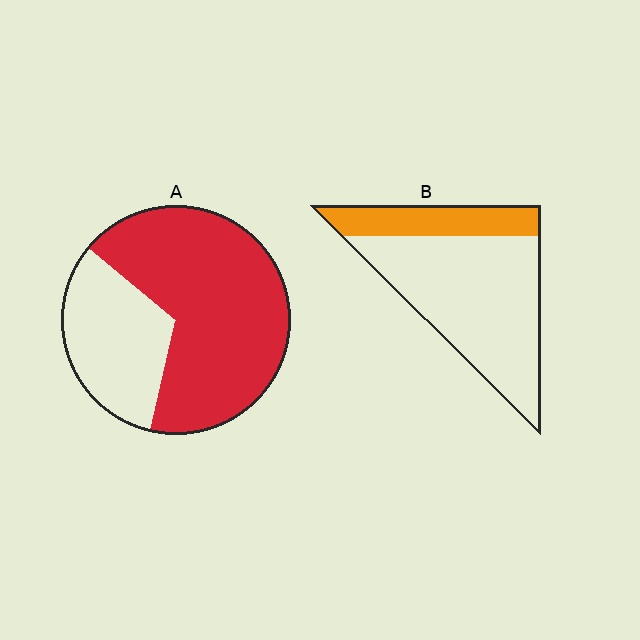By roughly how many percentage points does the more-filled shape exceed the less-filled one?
By roughly 45 percentage points (A over B).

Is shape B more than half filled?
No.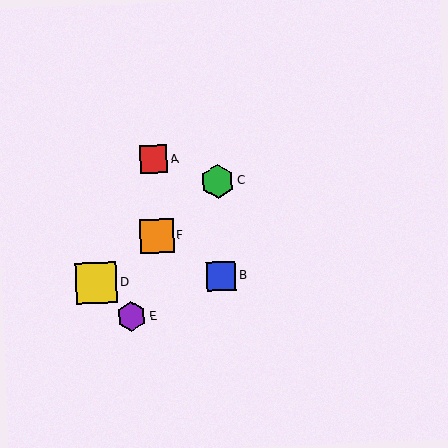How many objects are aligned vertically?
2 objects (B, C) are aligned vertically.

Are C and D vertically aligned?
No, C is at x≈218 and D is at x≈96.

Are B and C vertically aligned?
Yes, both are at x≈221.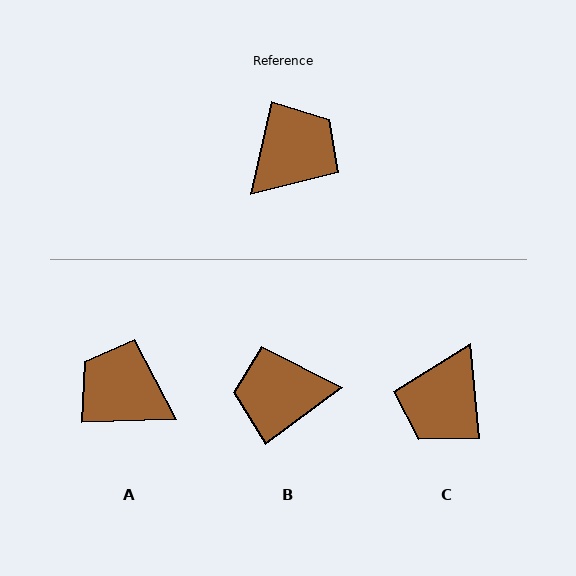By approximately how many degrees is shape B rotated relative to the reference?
Approximately 140 degrees counter-clockwise.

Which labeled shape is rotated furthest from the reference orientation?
C, about 162 degrees away.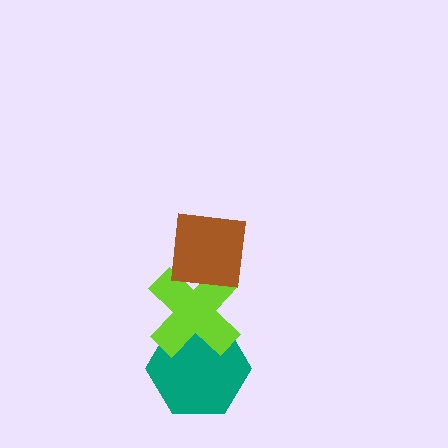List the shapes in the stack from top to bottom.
From top to bottom: the brown square, the lime cross, the teal hexagon.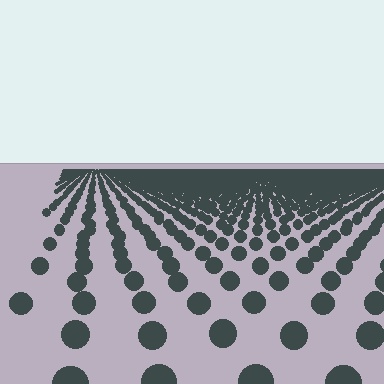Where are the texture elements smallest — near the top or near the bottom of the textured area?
Near the top.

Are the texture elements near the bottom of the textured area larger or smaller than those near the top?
Larger. Near the bottom, elements are closer to the viewer and appear at a bigger on-screen size.